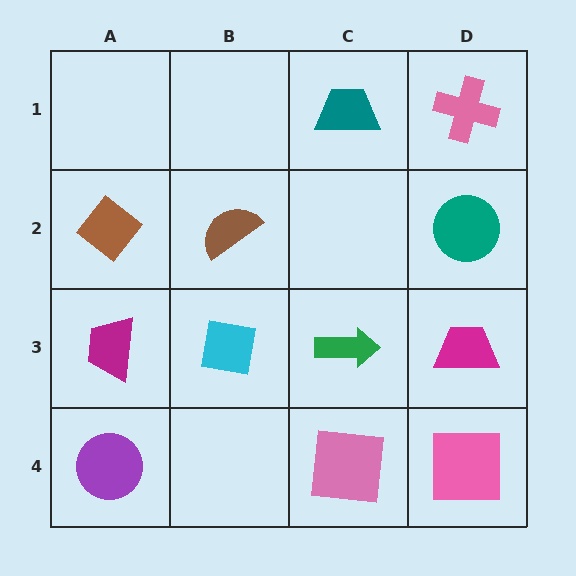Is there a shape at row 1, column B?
No, that cell is empty.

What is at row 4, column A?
A purple circle.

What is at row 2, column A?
A brown diamond.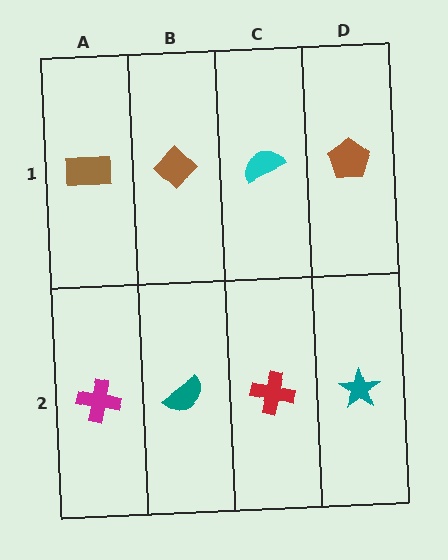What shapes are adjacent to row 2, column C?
A cyan semicircle (row 1, column C), a teal semicircle (row 2, column B), a teal star (row 2, column D).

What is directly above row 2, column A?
A brown rectangle.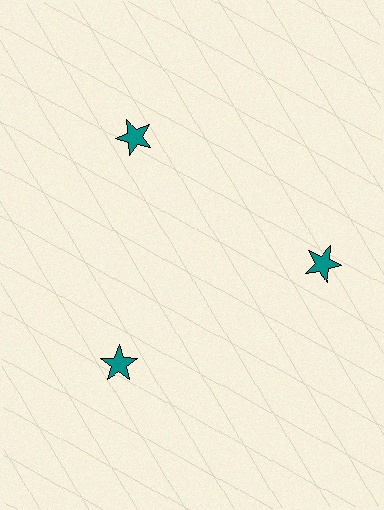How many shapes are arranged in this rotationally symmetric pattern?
There are 3 shapes, arranged in 3 groups of 1.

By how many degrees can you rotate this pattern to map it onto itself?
The pattern maps onto itself every 120 degrees of rotation.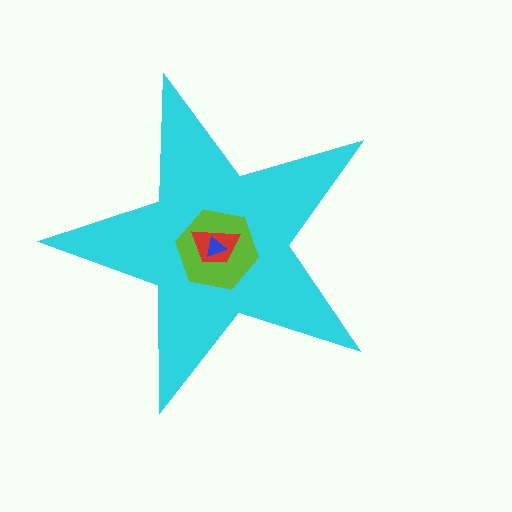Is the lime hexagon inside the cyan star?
Yes.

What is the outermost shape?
The cyan star.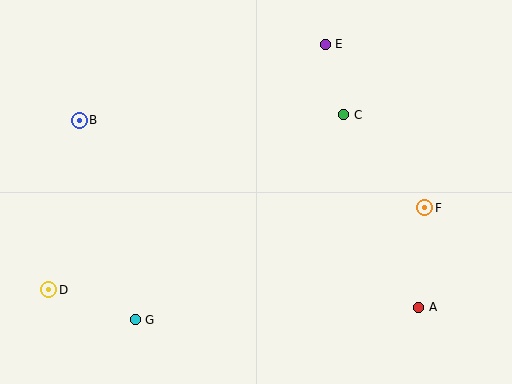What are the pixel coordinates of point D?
Point D is at (49, 290).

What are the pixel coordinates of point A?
Point A is at (419, 307).